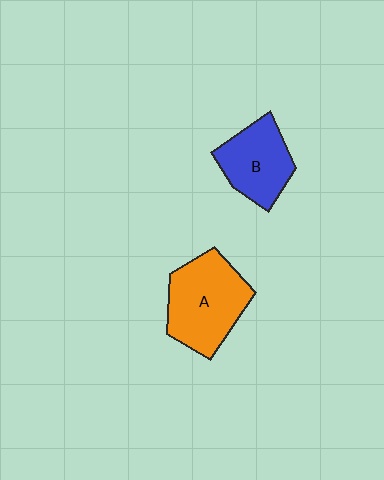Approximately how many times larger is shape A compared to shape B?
Approximately 1.3 times.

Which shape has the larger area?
Shape A (orange).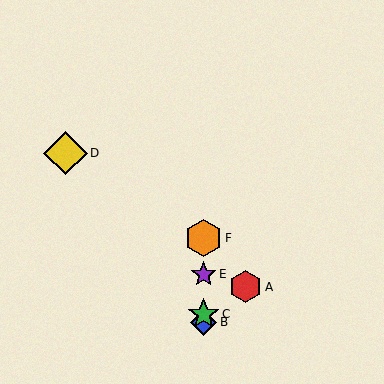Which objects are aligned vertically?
Objects B, C, E, F are aligned vertically.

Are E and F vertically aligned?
Yes, both are at x≈204.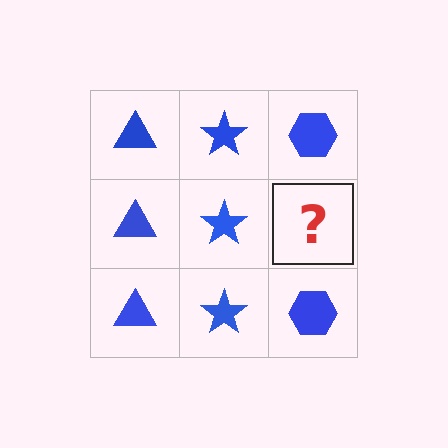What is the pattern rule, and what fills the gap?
The rule is that each column has a consistent shape. The gap should be filled with a blue hexagon.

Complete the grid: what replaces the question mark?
The question mark should be replaced with a blue hexagon.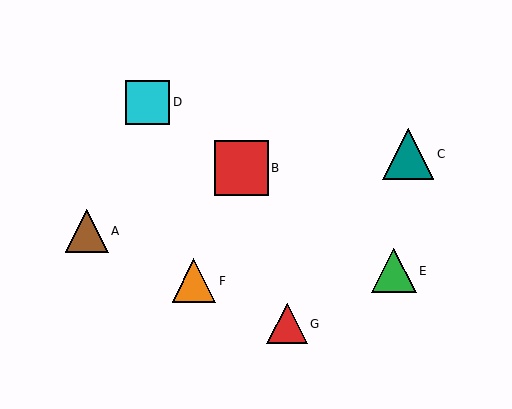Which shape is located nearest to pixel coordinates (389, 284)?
The green triangle (labeled E) at (394, 271) is nearest to that location.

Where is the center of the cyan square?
The center of the cyan square is at (148, 102).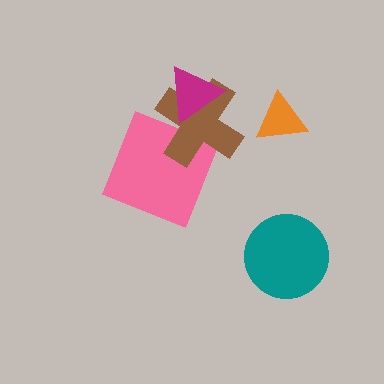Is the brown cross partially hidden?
Yes, it is partially covered by another shape.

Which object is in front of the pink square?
The brown cross is in front of the pink square.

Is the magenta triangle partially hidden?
No, no other shape covers it.